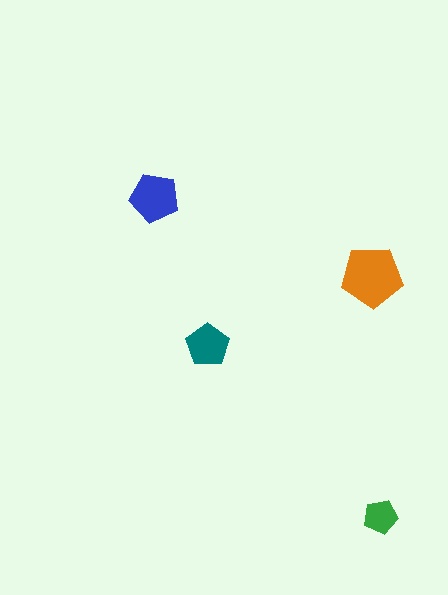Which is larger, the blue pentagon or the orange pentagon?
The orange one.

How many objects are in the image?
There are 4 objects in the image.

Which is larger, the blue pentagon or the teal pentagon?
The blue one.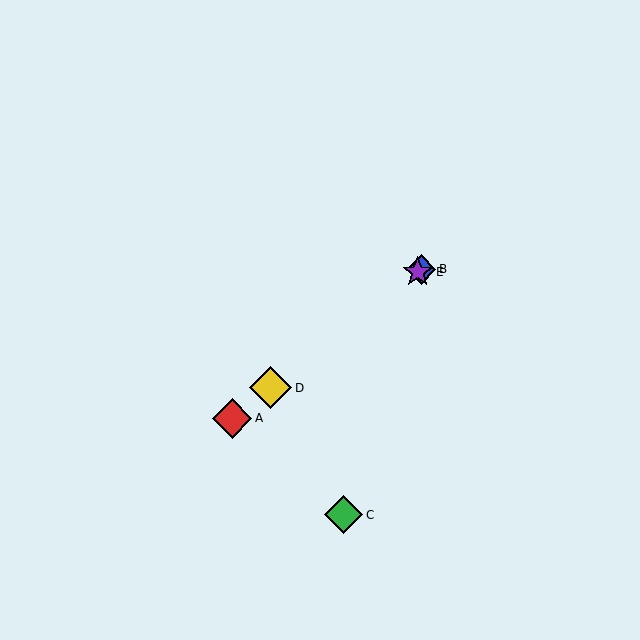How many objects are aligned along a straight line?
4 objects (A, B, D, E) are aligned along a straight line.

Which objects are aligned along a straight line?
Objects A, B, D, E are aligned along a straight line.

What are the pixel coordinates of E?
Object E is at (418, 272).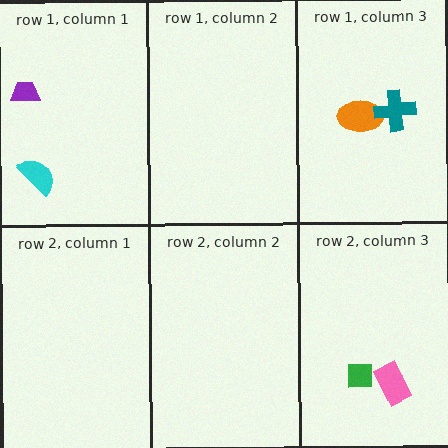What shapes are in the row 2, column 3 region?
The green square, the pink rectangle.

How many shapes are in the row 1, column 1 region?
2.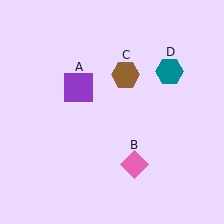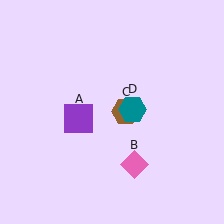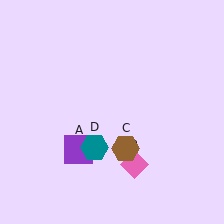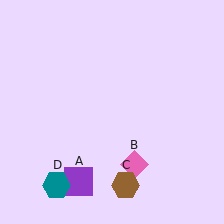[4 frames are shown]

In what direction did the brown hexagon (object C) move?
The brown hexagon (object C) moved down.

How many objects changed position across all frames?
3 objects changed position: purple square (object A), brown hexagon (object C), teal hexagon (object D).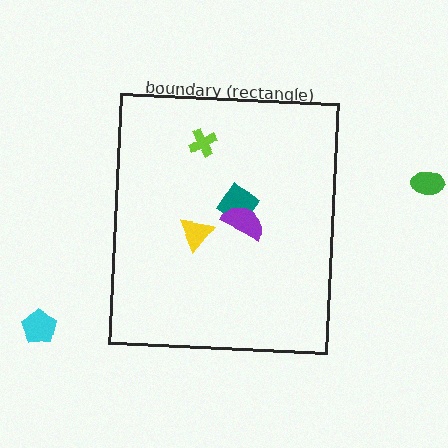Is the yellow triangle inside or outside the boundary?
Inside.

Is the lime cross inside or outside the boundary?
Inside.